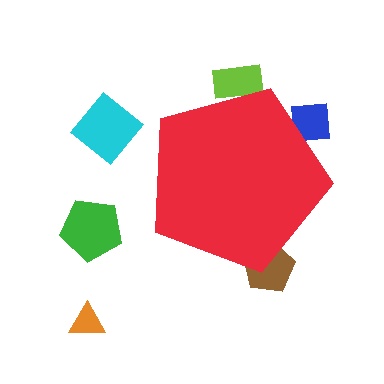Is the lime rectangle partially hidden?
Yes, the lime rectangle is partially hidden behind the red pentagon.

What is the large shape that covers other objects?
A red pentagon.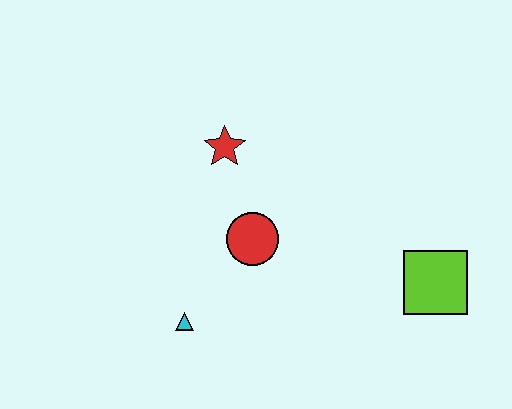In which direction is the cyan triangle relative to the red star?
The cyan triangle is below the red star.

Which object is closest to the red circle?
The red star is closest to the red circle.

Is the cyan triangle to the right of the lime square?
No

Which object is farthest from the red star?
The lime square is farthest from the red star.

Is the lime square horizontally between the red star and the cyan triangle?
No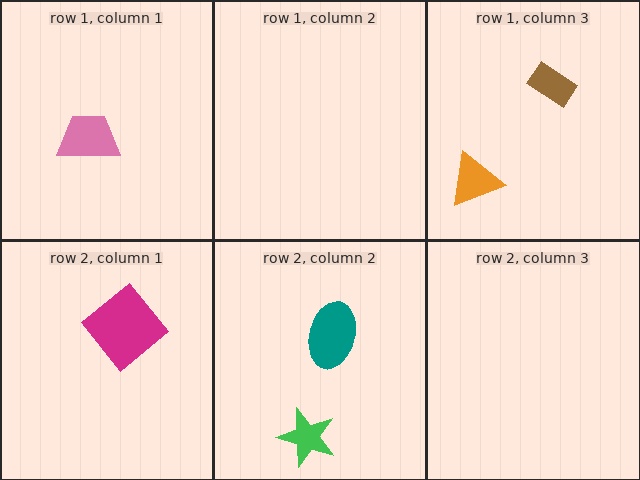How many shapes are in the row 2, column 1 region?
1.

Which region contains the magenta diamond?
The row 2, column 1 region.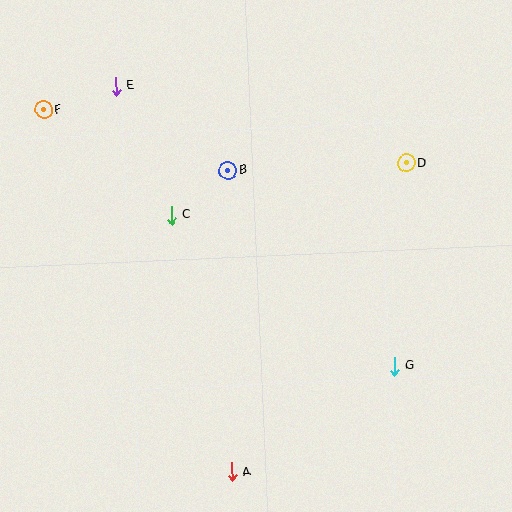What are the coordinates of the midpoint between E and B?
The midpoint between E and B is at (172, 128).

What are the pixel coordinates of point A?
Point A is at (232, 472).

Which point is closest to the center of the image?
Point B at (228, 170) is closest to the center.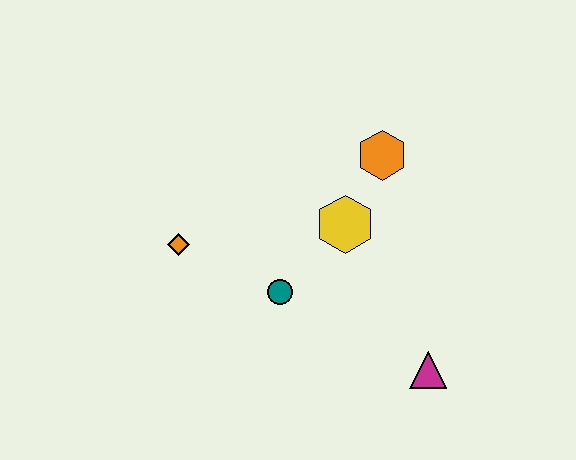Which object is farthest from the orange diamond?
The magenta triangle is farthest from the orange diamond.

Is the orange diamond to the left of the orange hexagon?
Yes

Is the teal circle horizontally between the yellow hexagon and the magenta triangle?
No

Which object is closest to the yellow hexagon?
The orange hexagon is closest to the yellow hexagon.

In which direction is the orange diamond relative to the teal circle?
The orange diamond is to the left of the teal circle.